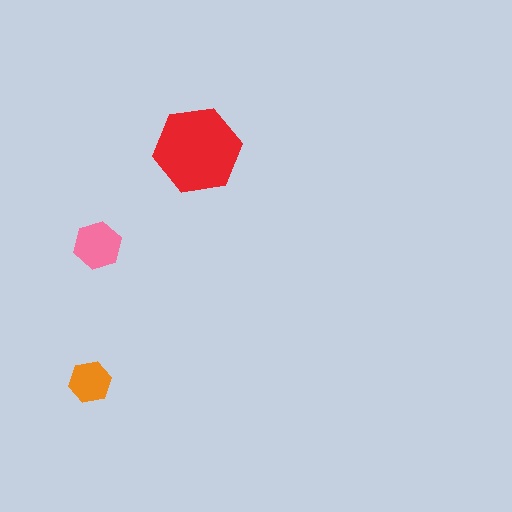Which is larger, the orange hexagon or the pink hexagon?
The pink one.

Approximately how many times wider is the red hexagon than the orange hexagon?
About 2 times wider.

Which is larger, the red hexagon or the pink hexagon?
The red one.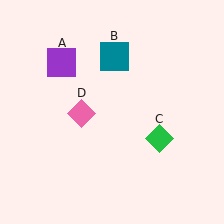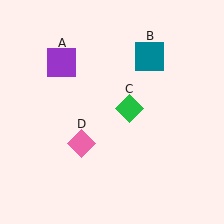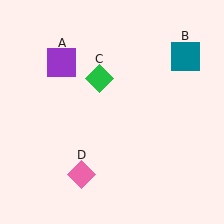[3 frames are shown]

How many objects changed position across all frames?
3 objects changed position: teal square (object B), green diamond (object C), pink diamond (object D).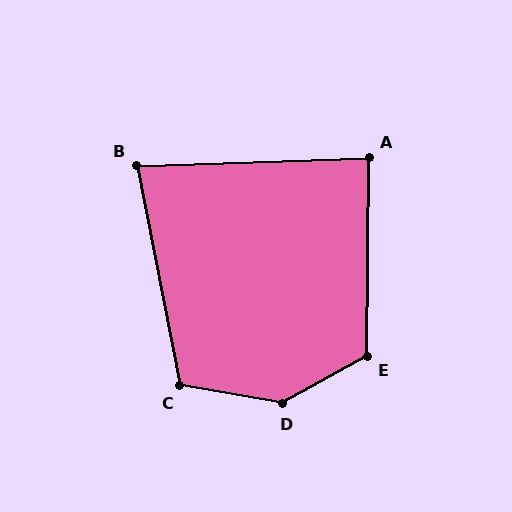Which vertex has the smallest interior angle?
B, at approximately 81 degrees.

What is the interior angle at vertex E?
Approximately 119 degrees (obtuse).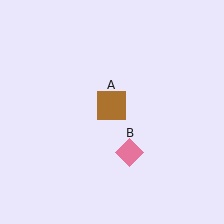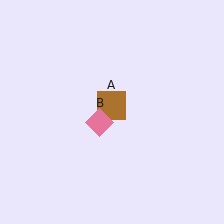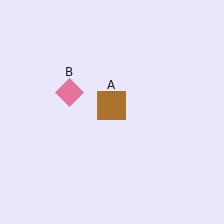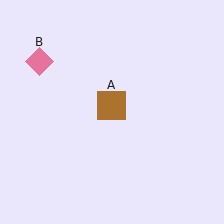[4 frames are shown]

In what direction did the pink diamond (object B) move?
The pink diamond (object B) moved up and to the left.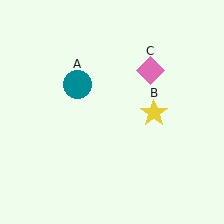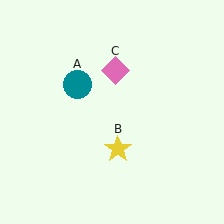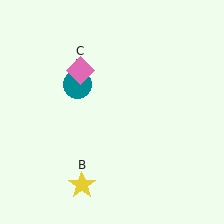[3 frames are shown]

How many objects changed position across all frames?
2 objects changed position: yellow star (object B), pink diamond (object C).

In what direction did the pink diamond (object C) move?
The pink diamond (object C) moved left.